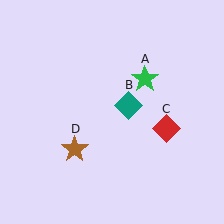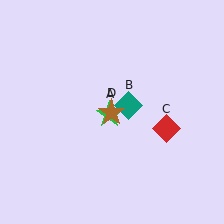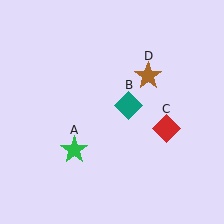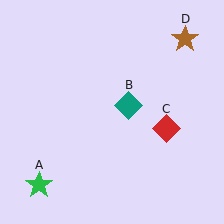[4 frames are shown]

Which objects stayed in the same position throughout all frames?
Teal diamond (object B) and red diamond (object C) remained stationary.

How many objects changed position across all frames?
2 objects changed position: green star (object A), brown star (object D).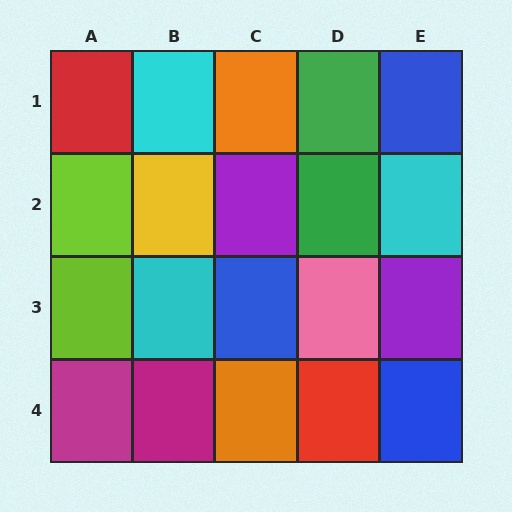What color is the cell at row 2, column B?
Yellow.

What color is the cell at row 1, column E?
Blue.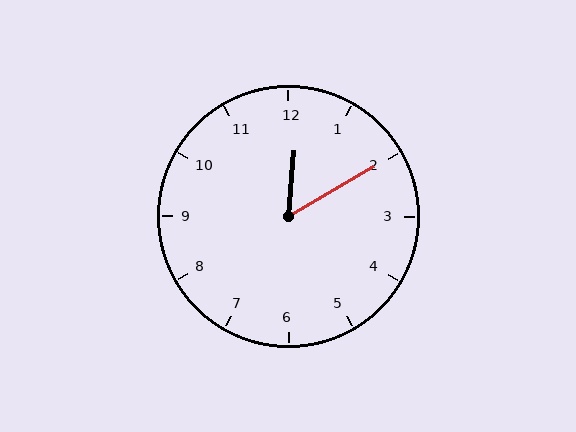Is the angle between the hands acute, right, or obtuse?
It is acute.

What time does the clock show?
12:10.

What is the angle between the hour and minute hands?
Approximately 55 degrees.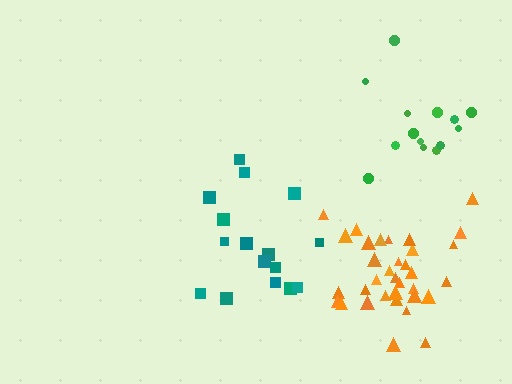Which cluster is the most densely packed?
Orange.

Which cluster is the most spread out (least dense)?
Teal.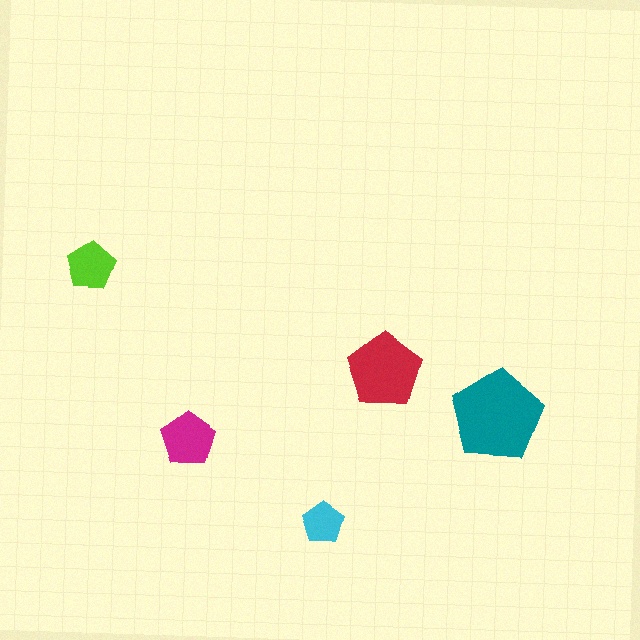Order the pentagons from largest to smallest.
the teal one, the red one, the magenta one, the lime one, the cyan one.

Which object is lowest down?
The cyan pentagon is bottommost.